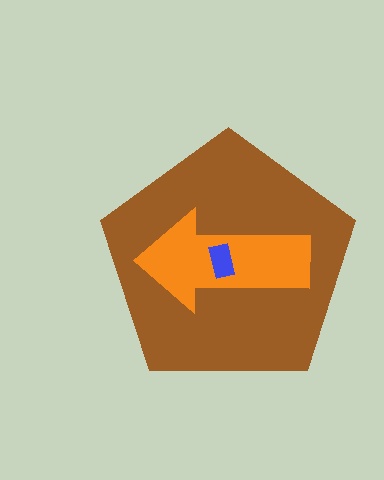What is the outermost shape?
The brown pentagon.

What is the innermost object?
The blue rectangle.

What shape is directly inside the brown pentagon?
The orange arrow.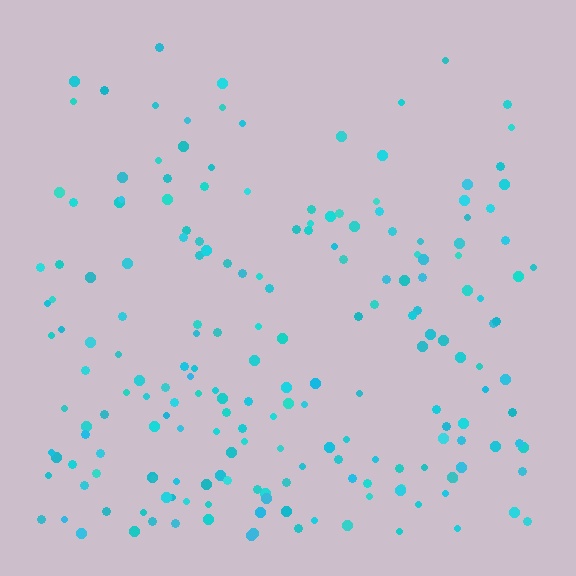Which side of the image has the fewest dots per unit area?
The top.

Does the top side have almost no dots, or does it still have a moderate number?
Still a moderate number, just noticeably fewer than the bottom.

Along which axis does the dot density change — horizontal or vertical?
Vertical.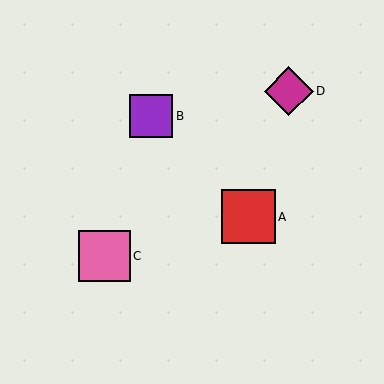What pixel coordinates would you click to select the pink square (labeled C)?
Click at (105, 256) to select the pink square C.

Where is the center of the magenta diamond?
The center of the magenta diamond is at (289, 91).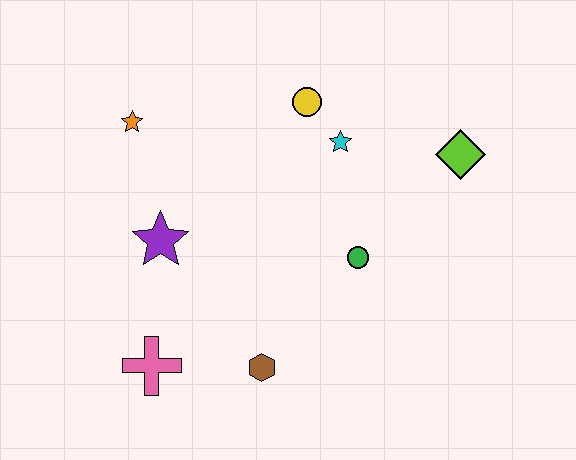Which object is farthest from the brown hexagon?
The lime diamond is farthest from the brown hexagon.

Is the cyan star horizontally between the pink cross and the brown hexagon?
No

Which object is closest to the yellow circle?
The cyan star is closest to the yellow circle.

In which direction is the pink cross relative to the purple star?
The pink cross is below the purple star.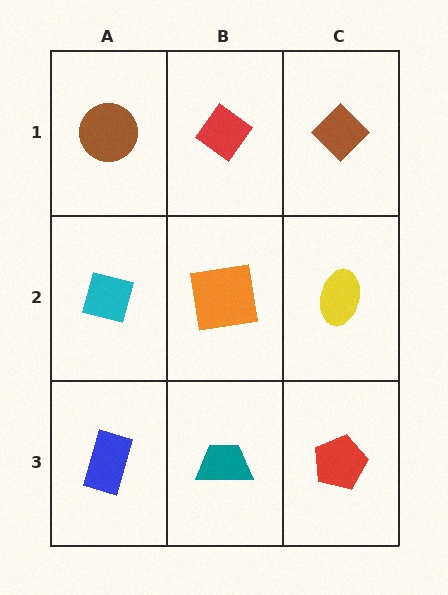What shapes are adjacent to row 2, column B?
A red diamond (row 1, column B), a teal trapezoid (row 3, column B), a cyan square (row 2, column A), a yellow ellipse (row 2, column C).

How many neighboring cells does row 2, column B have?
4.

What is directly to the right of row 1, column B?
A brown diamond.